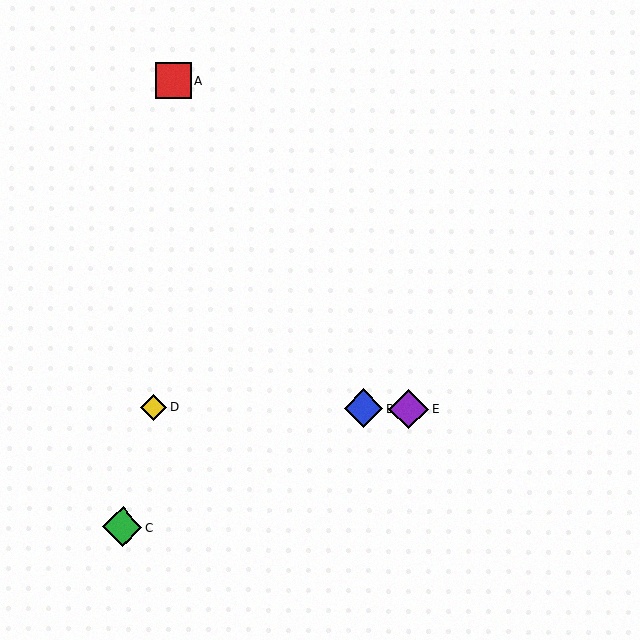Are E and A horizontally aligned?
No, E is at y≈409 and A is at y≈81.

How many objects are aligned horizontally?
3 objects (B, D, E) are aligned horizontally.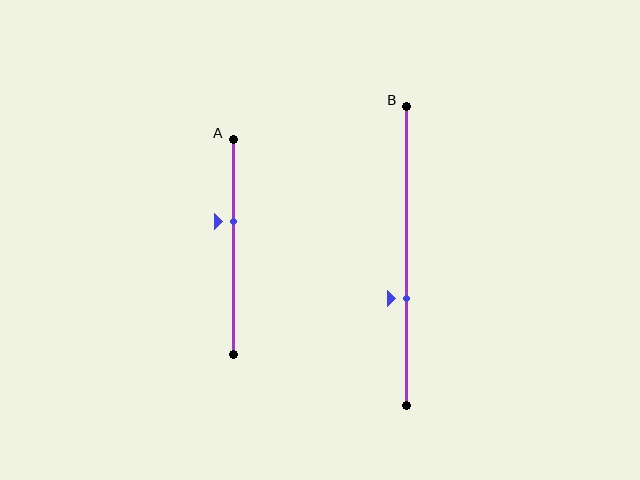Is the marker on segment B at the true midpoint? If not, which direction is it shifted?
No, the marker on segment B is shifted downward by about 14% of the segment length.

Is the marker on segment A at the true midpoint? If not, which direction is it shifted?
No, the marker on segment A is shifted upward by about 12% of the segment length.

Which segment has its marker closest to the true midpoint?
Segment A has its marker closest to the true midpoint.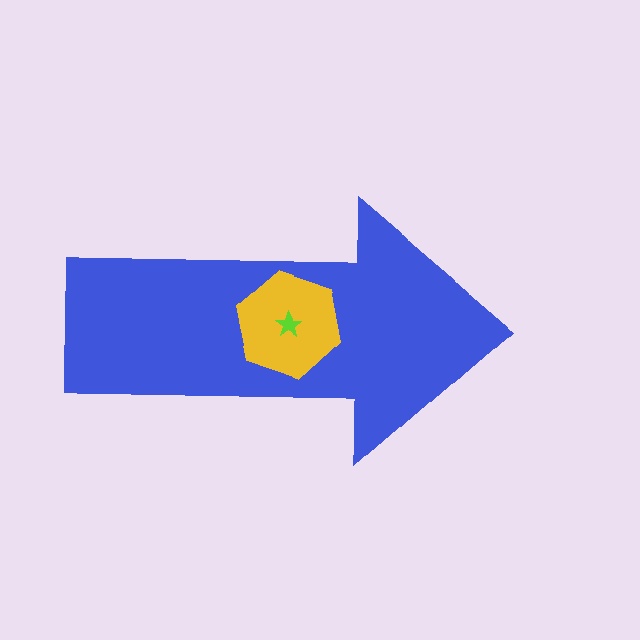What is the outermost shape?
The blue arrow.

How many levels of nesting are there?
3.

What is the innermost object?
The lime star.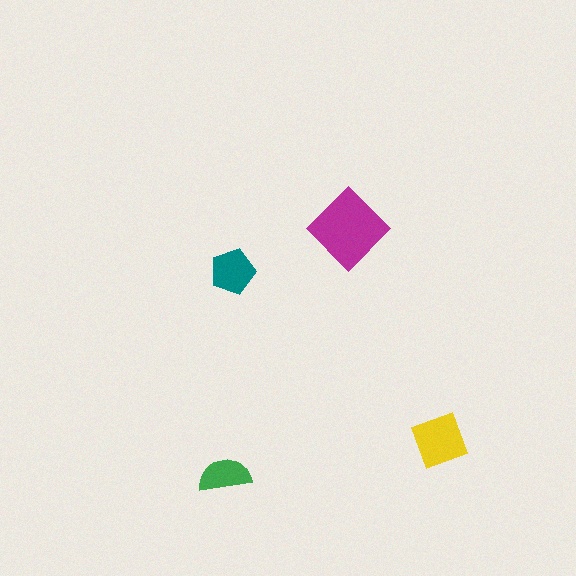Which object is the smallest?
The green semicircle.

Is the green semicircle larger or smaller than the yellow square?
Smaller.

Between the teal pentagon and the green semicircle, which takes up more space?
The teal pentagon.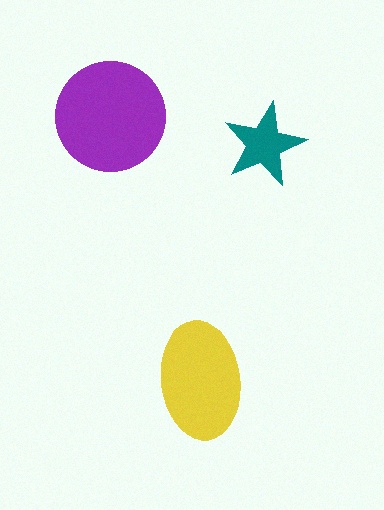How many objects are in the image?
There are 3 objects in the image.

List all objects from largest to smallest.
The purple circle, the yellow ellipse, the teal star.